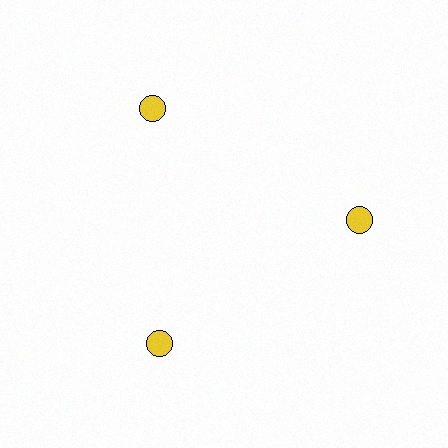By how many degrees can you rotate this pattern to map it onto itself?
The pattern maps onto itself every 120 degrees of rotation.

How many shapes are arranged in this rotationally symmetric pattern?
There are 3 shapes, arranged in 3 groups of 1.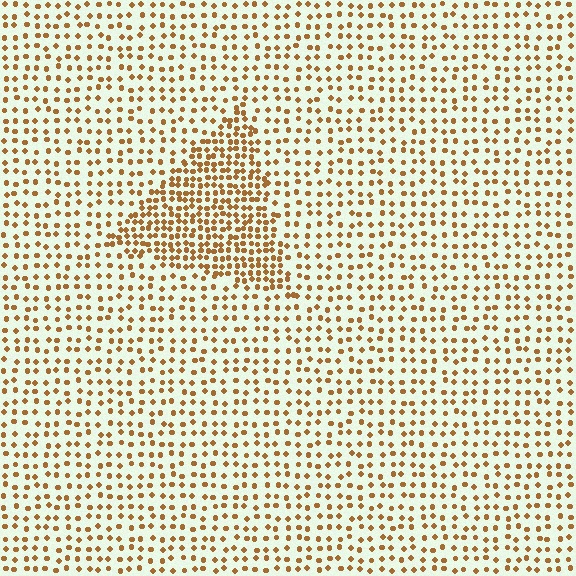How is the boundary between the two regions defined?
The boundary is defined by a change in element density (approximately 2.1x ratio). All elements are the same color, size, and shape.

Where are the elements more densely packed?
The elements are more densely packed inside the triangle boundary.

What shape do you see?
I see a triangle.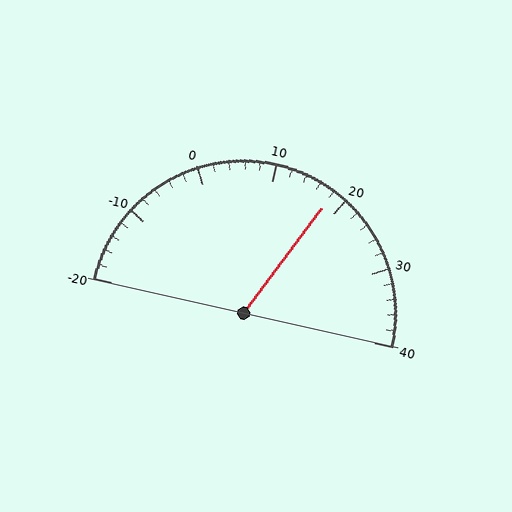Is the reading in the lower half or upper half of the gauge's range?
The reading is in the upper half of the range (-20 to 40).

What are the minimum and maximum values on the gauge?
The gauge ranges from -20 to 40.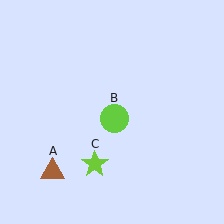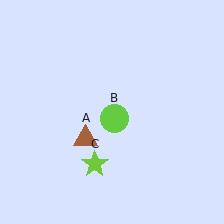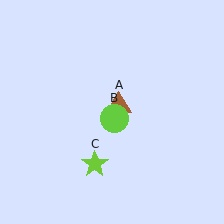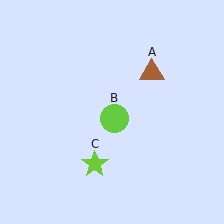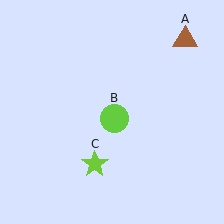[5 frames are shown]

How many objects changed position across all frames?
1 object changed position: brown triangle (object A).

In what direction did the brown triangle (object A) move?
The brown triangle (object A) moved up and to the right.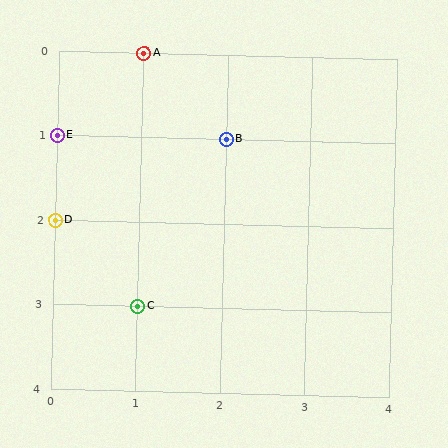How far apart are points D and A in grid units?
Points D and A are 1 column and 2 rows apart (about 2.2 grid units diagonally).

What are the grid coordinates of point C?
Point C is at grid coordinates (1, 3).